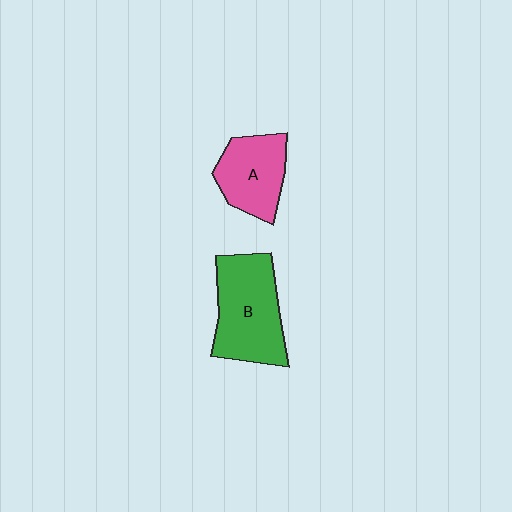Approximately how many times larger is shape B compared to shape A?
Approximately 1.4 times.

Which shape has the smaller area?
Shape A (pink).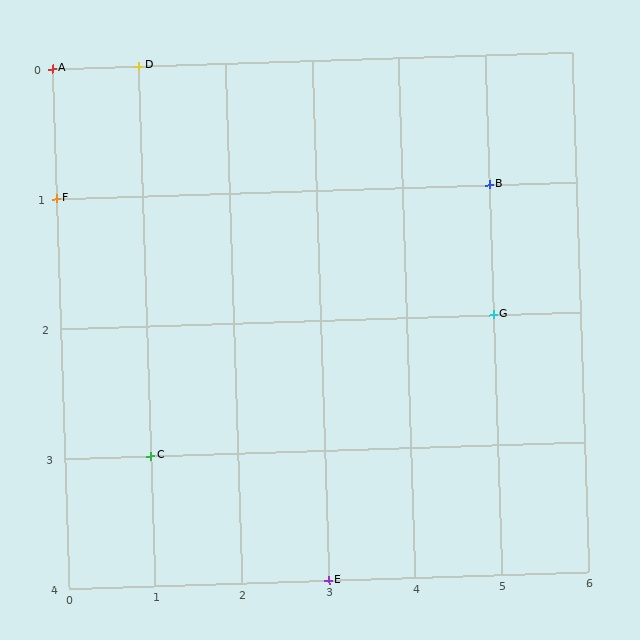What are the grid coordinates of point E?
Point E is at grid coordinates (3, 4).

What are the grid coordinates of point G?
Point G is at grid coordinates (5, 2).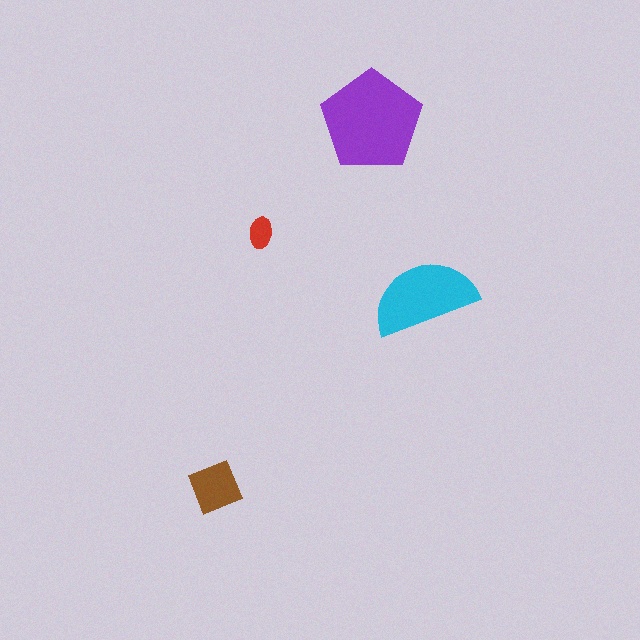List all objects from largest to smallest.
The purple pentagon, the cyan semicircle, the brown diamond, the red ellipse.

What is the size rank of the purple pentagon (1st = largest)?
1st.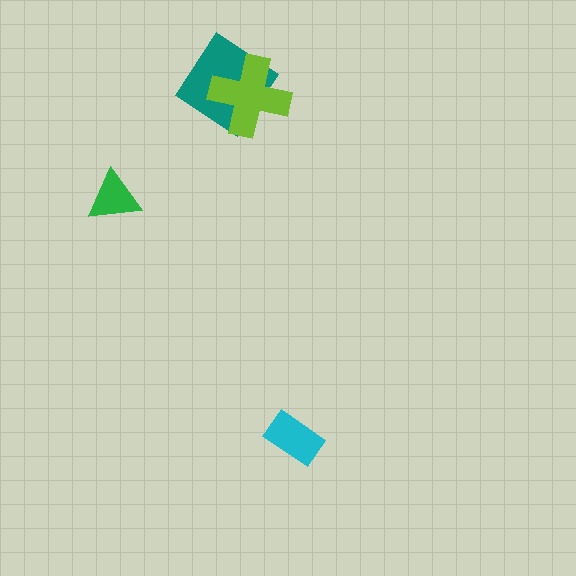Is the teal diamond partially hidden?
Yes, it is partially covered by another shape.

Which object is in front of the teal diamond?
The lime cross is in front of the teal diamond.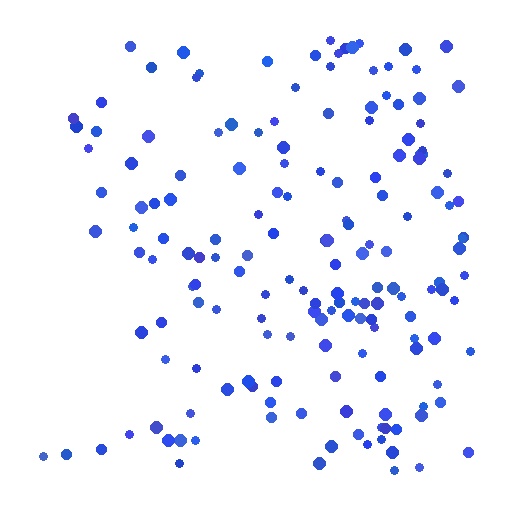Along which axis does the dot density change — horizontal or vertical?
Horizontal.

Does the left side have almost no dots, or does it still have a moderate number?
Still a moderate number, just noticeably fewer than the right.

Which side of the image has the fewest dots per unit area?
The left.